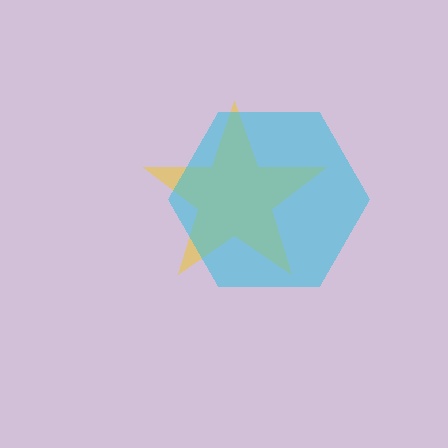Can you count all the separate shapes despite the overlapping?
Yes, there are 2 separate shapes.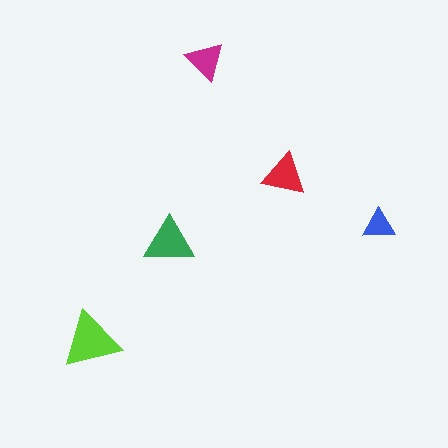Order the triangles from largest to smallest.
the lime one, the green one, the red one, the magenta one, the blue one.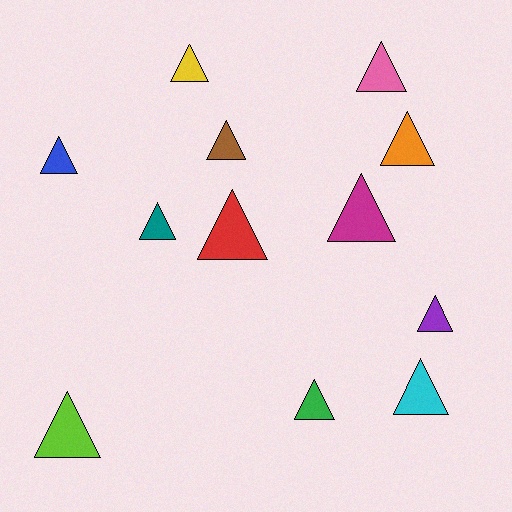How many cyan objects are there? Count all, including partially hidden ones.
There is 1 cyan object.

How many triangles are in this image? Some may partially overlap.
There are 12 triangles.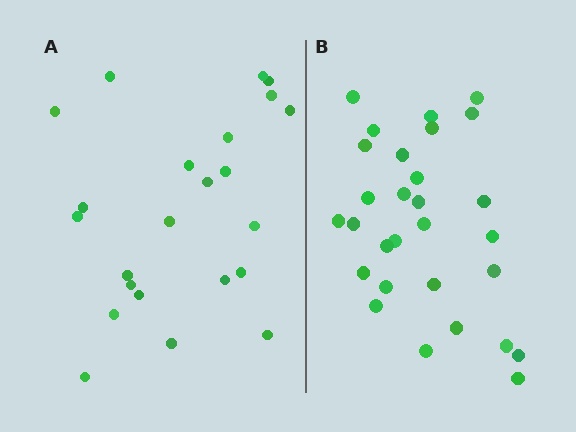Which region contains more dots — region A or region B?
Region B (the right region) has more dots.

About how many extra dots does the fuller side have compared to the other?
Region B has about 6 more dots than region A.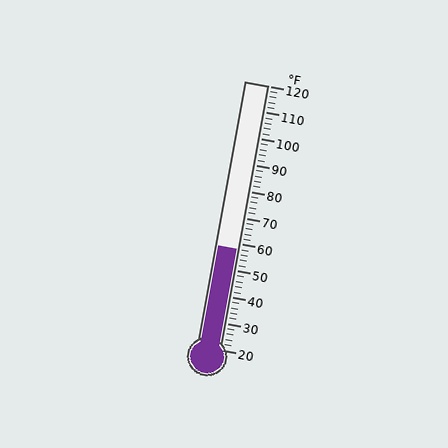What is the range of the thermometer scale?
The thermometer scale ranges from 20°F to 120°F.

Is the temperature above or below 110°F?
The temperature is below 110°F.